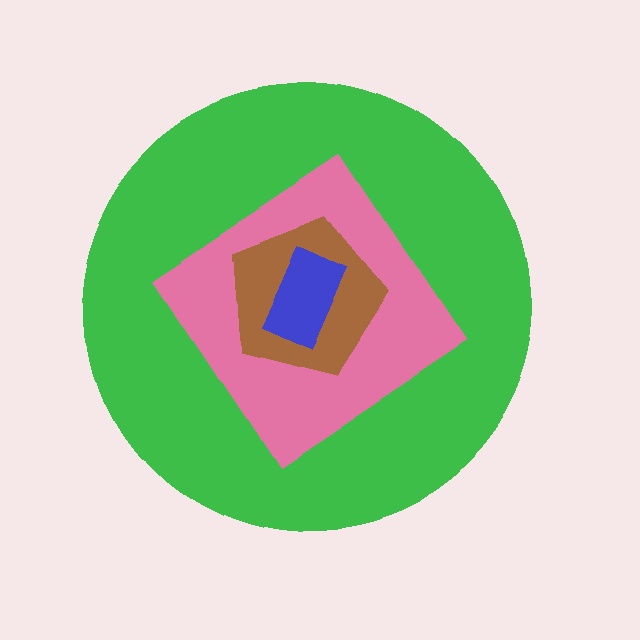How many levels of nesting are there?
4.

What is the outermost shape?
The green circle.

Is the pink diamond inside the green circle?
Yes.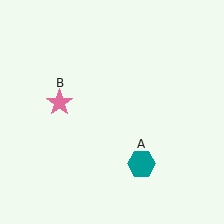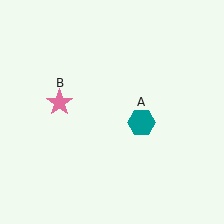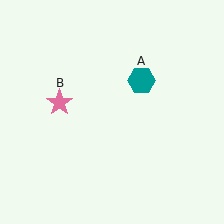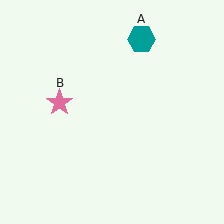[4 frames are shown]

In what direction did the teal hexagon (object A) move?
The teal hexagon (object A) moved up.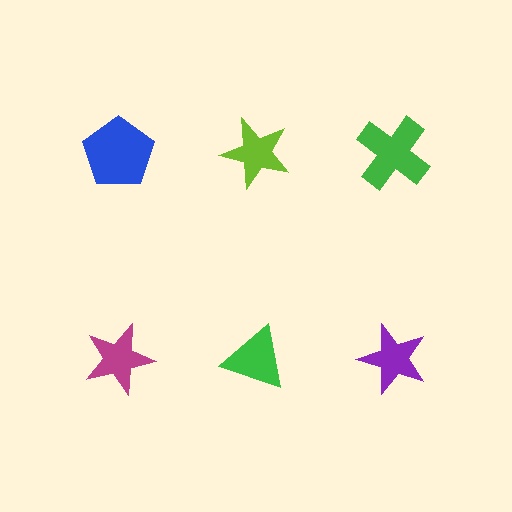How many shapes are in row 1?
3 shapes.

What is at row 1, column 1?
A blue pentagon.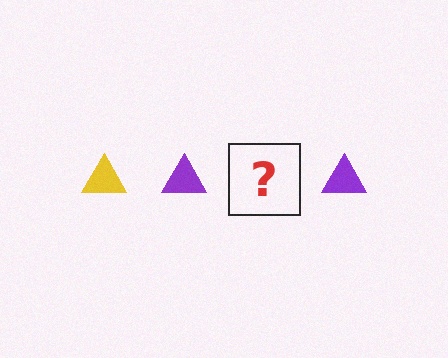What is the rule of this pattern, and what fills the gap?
The rule is that the pattern cycles through yellow, purple triangles. The gap should be filled with a yellow triangle.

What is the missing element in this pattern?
The missing element is a yellow triangle.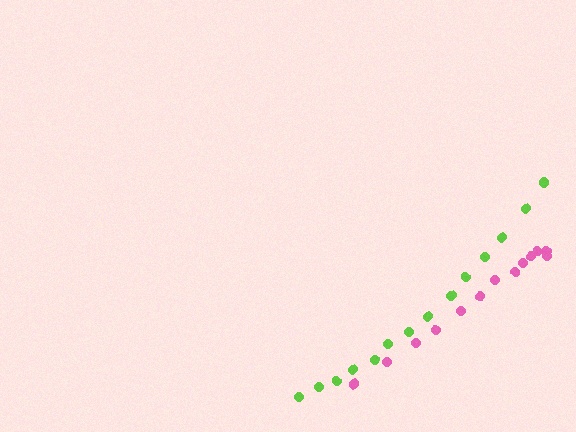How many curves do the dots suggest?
There are 2 distinct paths.